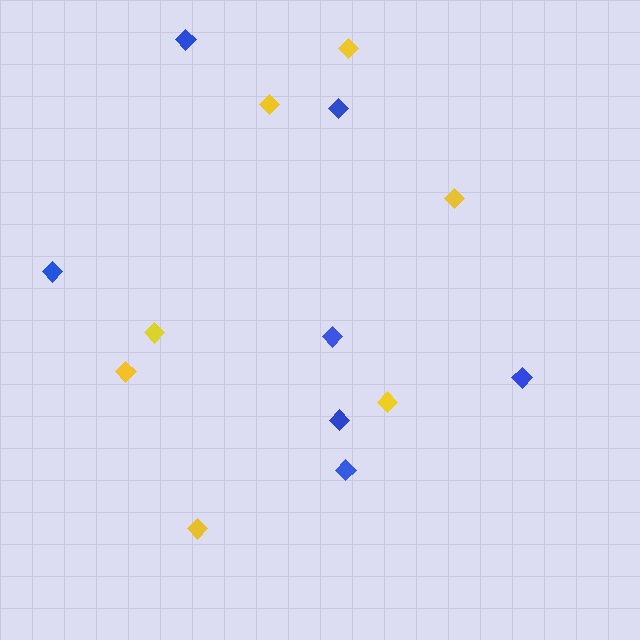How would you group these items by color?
There are 2 groups: one group of blue diamonds (7) and one group of yellow diamonds (7).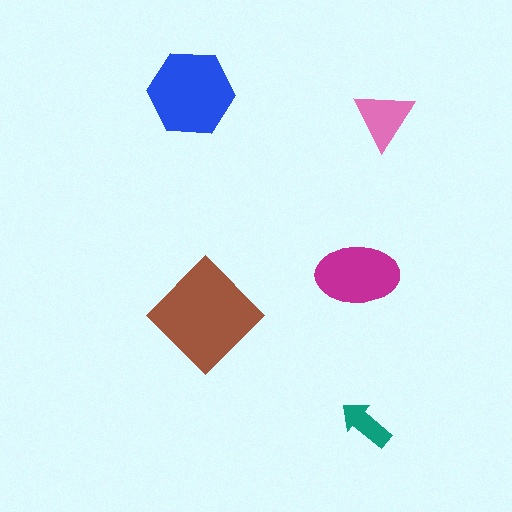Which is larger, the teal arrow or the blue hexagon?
The blue hexagon.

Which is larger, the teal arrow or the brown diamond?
The brown diamond.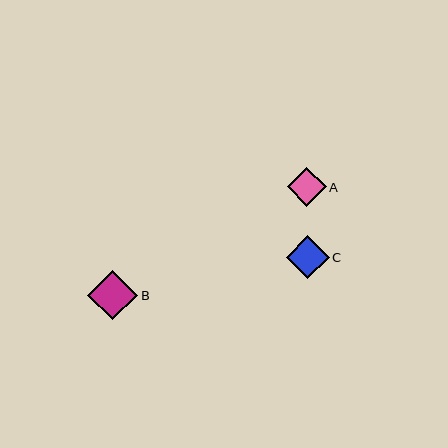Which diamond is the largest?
Diamond B is the largest with a size of approximately 50 pixels.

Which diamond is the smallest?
Diamond A is the smallest with a size of approximately 39 pixels.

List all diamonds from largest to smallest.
From largest to smallest: B, C, A.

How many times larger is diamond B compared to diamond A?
Diamond B is approximately 1.3 times the size of diamond A.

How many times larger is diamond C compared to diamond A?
Diamond C is approximately 1.1 times the size of diamond A.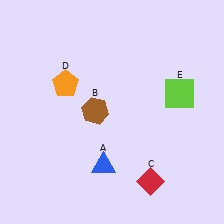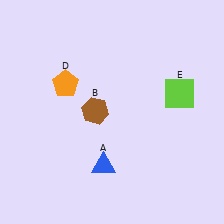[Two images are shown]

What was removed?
The red diamond (C) was removed in Image 2.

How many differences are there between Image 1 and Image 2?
There is 1 difference between the two images.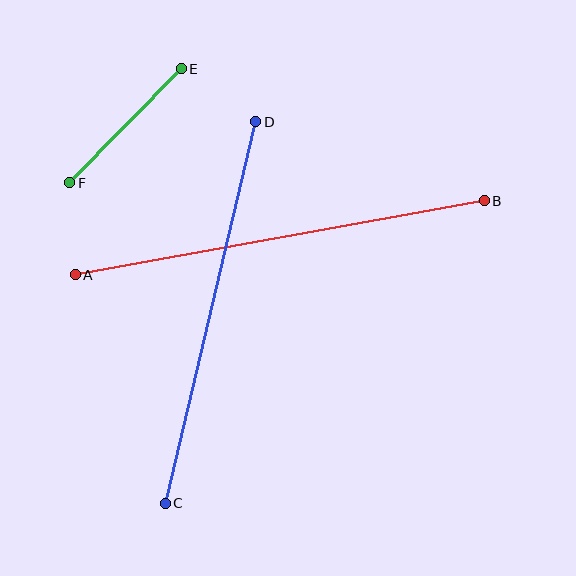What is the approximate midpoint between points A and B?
The midpoint is at approximately (280, 238) pixels.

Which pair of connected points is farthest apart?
Points A and B are farthest apart.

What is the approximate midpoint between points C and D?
The midpoint is at approximately (210, 313) pixels.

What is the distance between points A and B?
The distance is approximately 416 pixels.